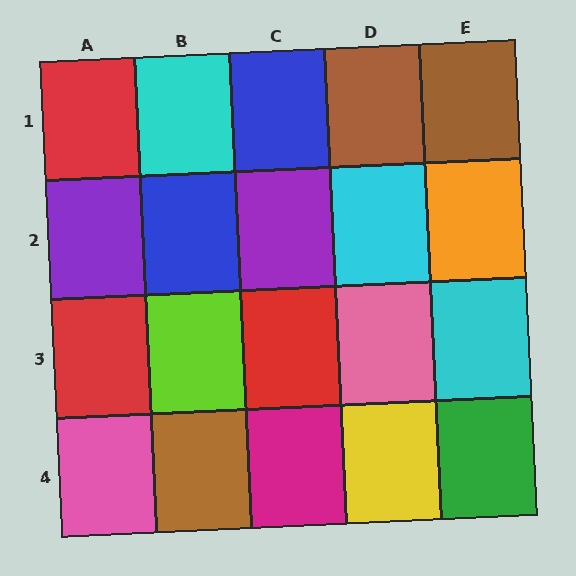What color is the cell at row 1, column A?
Red.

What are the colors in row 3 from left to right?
Red, lime, red, pink, cyan.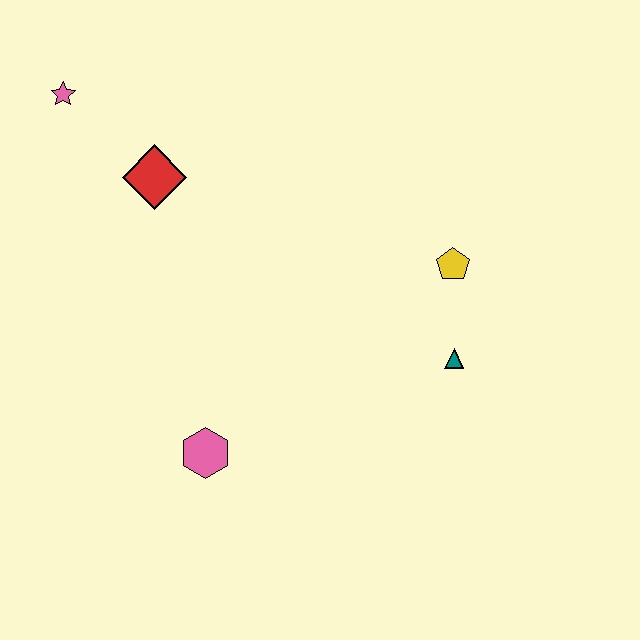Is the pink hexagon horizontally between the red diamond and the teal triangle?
Yes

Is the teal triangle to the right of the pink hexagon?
Yes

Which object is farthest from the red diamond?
The teal triangle is farthest from the red diamond.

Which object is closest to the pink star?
The red diamond is closest to the pink star.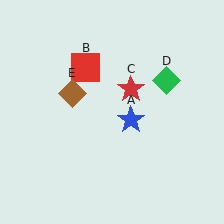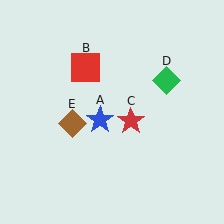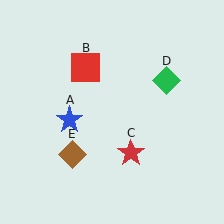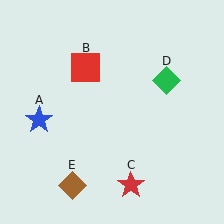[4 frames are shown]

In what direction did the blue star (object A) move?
The blue star (object A) moved left.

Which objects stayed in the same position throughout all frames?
Red square (object B) and green diamond (object D) remained stationary.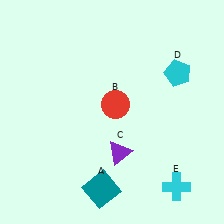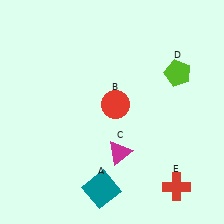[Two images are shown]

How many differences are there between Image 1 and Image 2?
There are 3 differences between the two images.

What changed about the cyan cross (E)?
In Image 1, E is cyan. In Image 2, it changed to red.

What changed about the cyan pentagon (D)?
In Image 1, D is cyan. In Image 2, it changed to lime.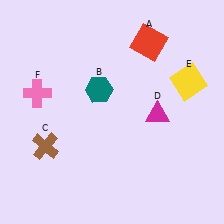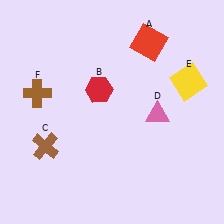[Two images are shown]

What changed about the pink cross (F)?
In Image 1, F is pink. In Image 2, it changed to brown.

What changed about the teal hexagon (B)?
In Image 1, B is teal. In Image 2, it changed to red.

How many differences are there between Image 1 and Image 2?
There are 3 differences between the two images.